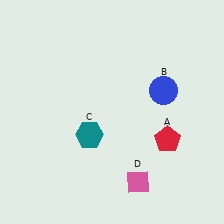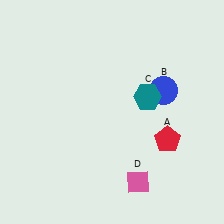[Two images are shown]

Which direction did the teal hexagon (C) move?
The teal hexagon (C) moved right.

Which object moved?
The teal hexagon (C) moved right.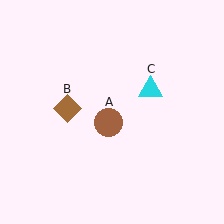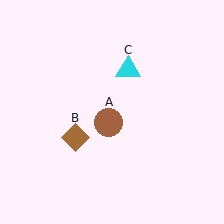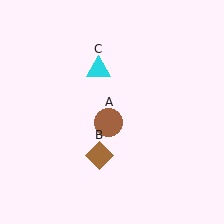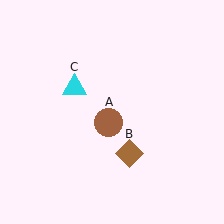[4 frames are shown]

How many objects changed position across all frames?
2 objects changed position: brown diamond (object B), cyan triangle (object C).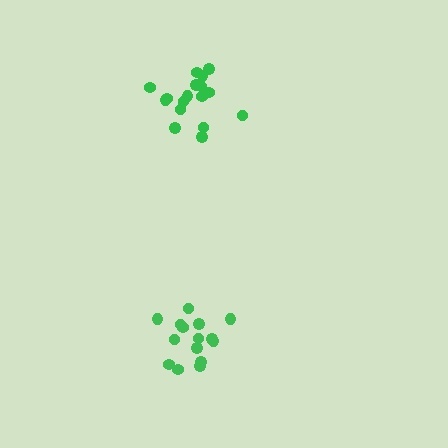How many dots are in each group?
Group 1: 15 dots, Group 2: 17 dots (32 total).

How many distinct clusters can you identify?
There are 2 distinct clusters.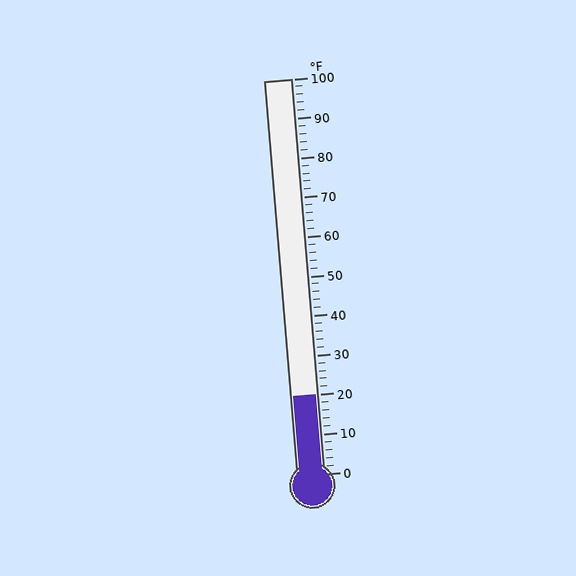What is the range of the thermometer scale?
The thermometer scale ranges from 0°F to 100°F.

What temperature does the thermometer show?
The thermometer shows approximately 20°F.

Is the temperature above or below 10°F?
The temperature is above 10°F.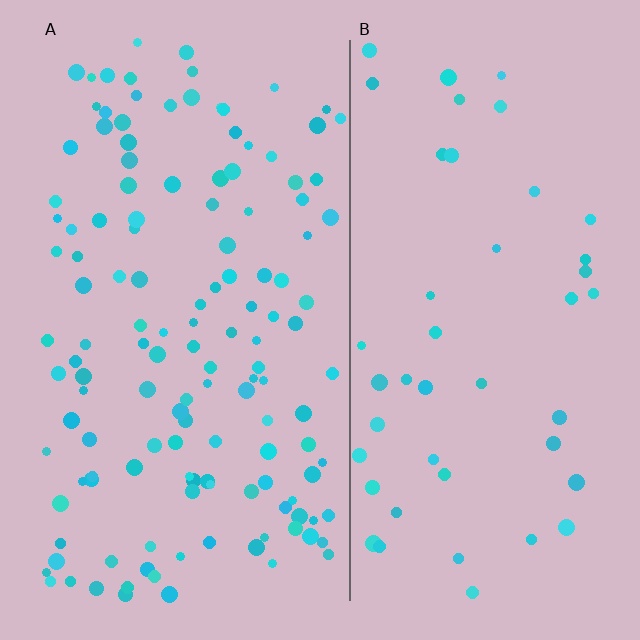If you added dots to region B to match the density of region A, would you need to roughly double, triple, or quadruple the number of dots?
Approximately triple.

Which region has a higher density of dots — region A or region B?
A (the left).